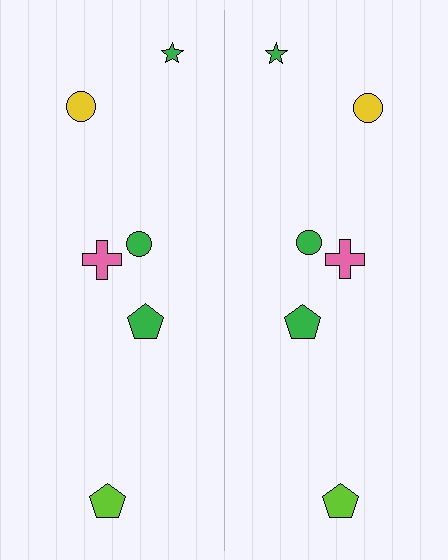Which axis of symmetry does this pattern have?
The pattern has a vertical axis of symmetry running through the center of the image.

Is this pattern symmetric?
Yes, this pattern has bilateral (reflection) symmetry.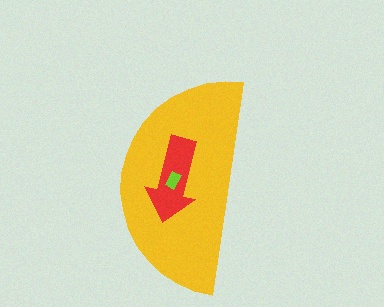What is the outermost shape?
The yellow semicircle.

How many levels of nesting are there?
3.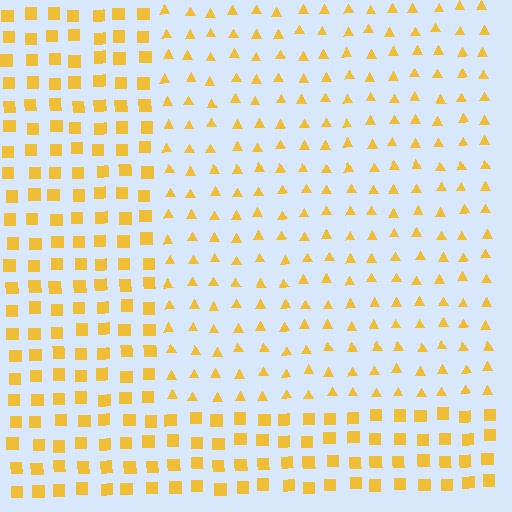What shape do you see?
I see a rectangle.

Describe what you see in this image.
The image is filled with small yellow elements arranged in a uniform grid. A rectangle-shaped region contains triangles, while the surrounding area contains squares. The boundary is defined purely by the change in element shape.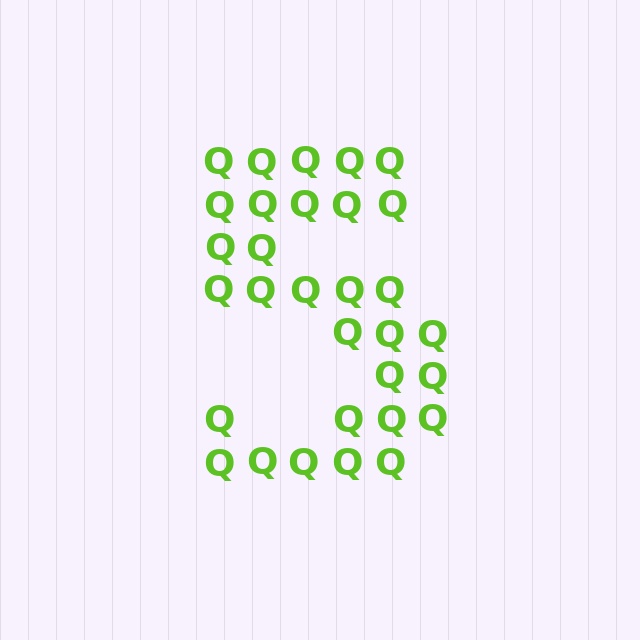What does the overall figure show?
The overall figure shows the digit 5.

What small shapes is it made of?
It is made of small letter Q's.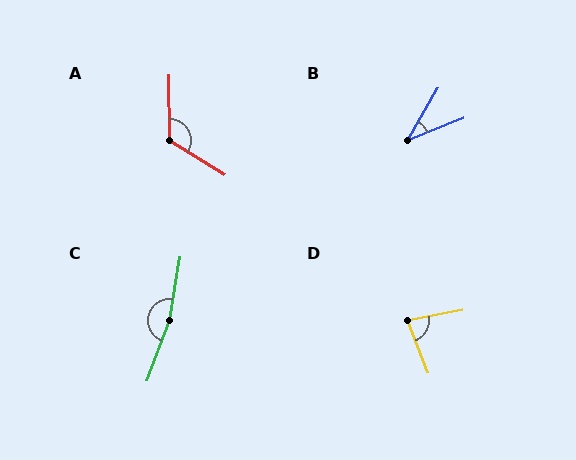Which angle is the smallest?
B, at approximately 38 degrees.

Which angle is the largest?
C, at approximately 169 degrees.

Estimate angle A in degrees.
Approximately 122 degrees.